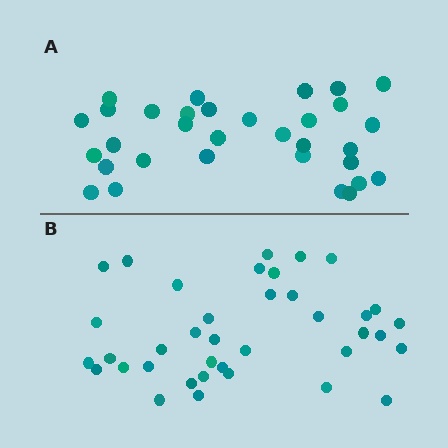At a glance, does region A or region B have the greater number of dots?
Region B (the bottom region) has more dots.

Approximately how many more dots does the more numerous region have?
Region B has about 6 more dots than region A.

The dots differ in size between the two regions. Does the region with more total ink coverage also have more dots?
No. Region A has more total ink coverage because its dots are larger, but region B actually contains more individual dots. Total area can be misleading — the number of items is what matters here.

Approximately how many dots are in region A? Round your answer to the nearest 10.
About 30 dots. (The exact count is 32, which rounds to 30.)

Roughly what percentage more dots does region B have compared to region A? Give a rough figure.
About 20% more.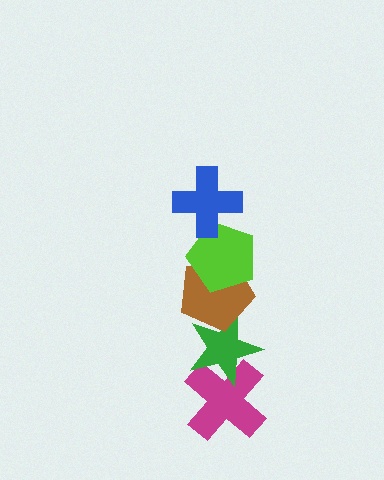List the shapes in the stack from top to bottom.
From top to bottom: the blue cross, the lime pentagon, the brown pentagon, the green star, the magenta cross.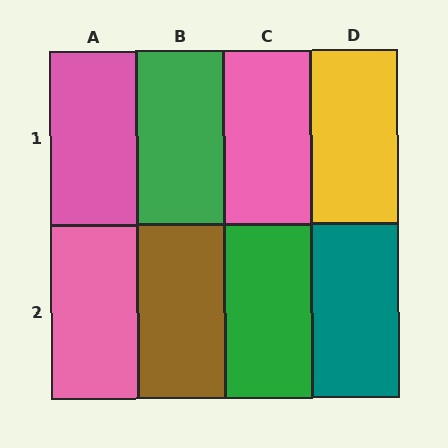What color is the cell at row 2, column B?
Brown.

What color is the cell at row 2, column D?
Teal.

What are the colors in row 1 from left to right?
Pink, green, pink, yellow.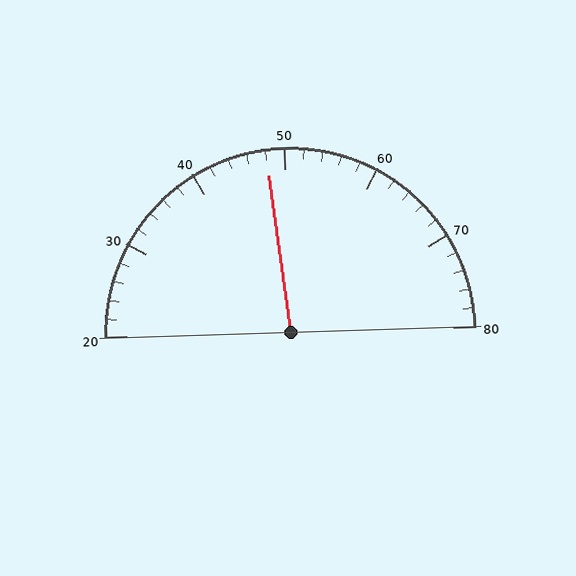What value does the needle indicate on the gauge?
The needle indicates approximately 48.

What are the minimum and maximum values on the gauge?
The gauge ranges from 20 to 80.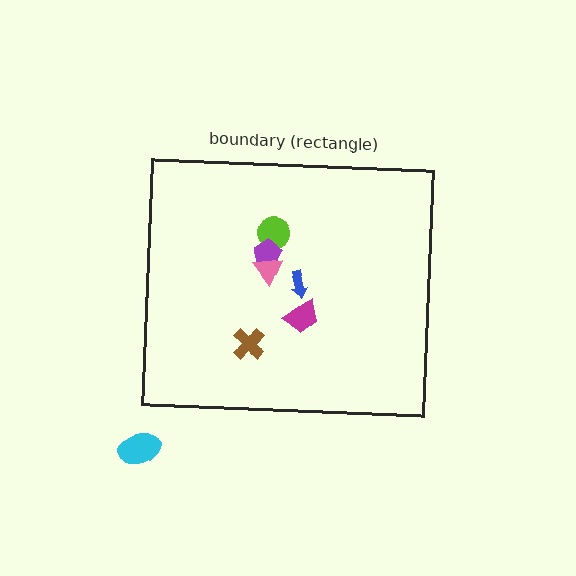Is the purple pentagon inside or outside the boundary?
Inside.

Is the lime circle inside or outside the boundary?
Inside.